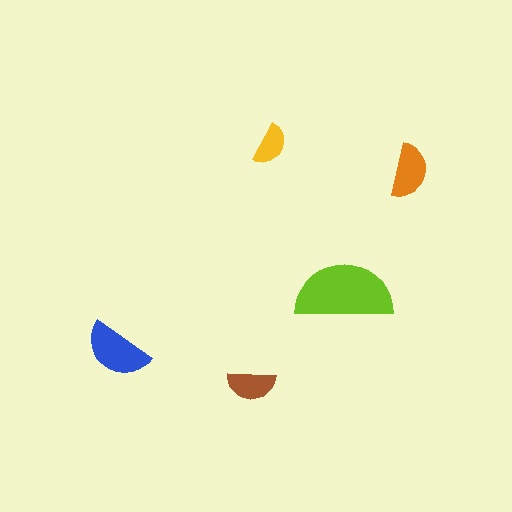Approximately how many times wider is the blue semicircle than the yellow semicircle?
About 1.5 times wider.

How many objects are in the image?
There are 5 objects in the image.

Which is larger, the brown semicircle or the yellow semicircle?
The brown one.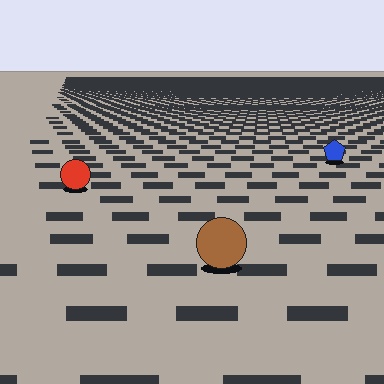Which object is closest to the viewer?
The brown circle is closest. The texture marks near it are larger and more spread out.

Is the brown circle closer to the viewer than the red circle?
Yes. The brown circle is closer — you can tell from the texture gradient: the ground texture is coarser near it.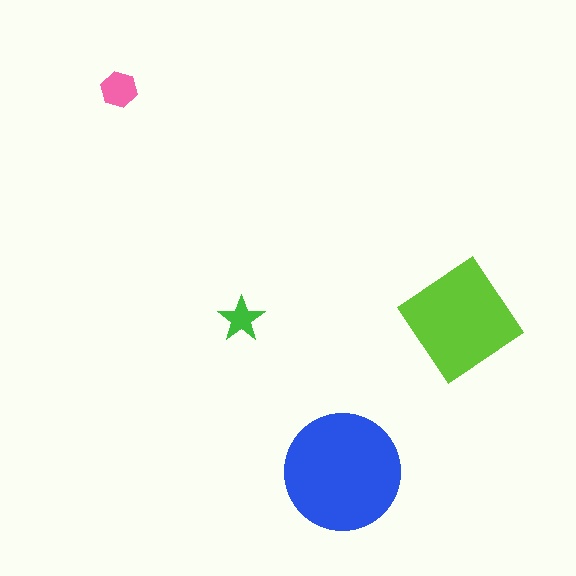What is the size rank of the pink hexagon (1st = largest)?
3rd.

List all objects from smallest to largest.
The green star, the pink hexagon, the lime diamond, the blue circle.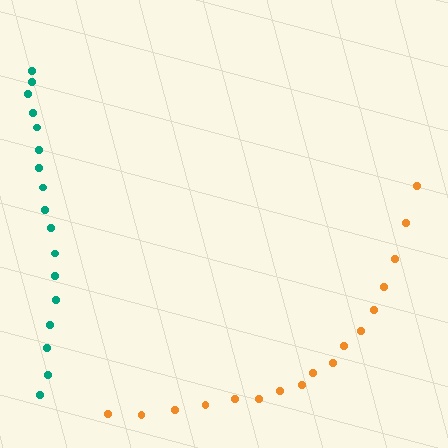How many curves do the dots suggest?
There are 2 distinct paths.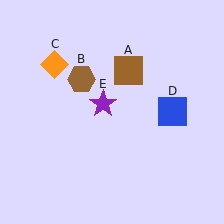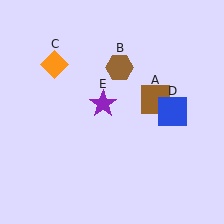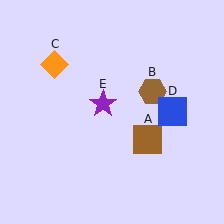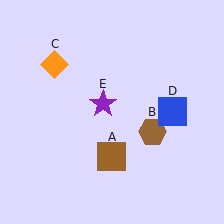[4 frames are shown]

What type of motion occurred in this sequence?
The brown square (object A), brown hexagon (object B) rotated clockwise around the center of the scene.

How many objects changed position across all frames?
2 objects changed position: brown square (object A), brown hexagon (object B).